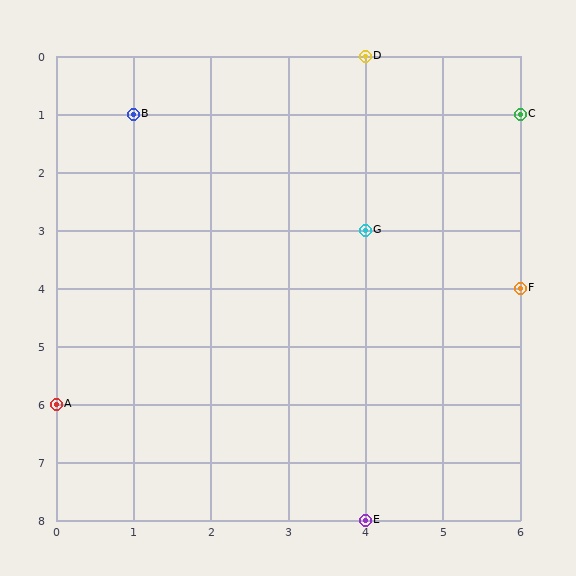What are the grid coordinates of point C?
Point C is at grid coordinates (6, 1).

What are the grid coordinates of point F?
Point F is at grid coordinates (6, 4).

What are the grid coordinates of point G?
Point G is at grid coordinates (4, 3).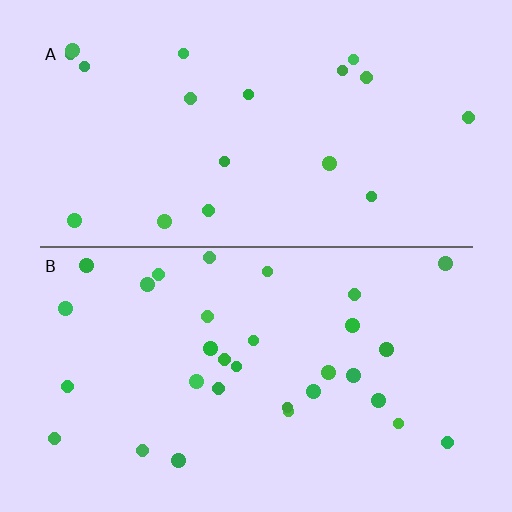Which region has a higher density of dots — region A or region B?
B (the bottom).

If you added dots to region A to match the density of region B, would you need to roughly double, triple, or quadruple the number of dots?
Approximately double.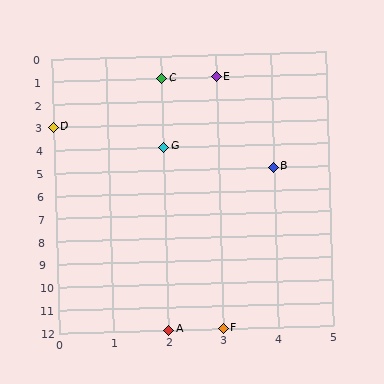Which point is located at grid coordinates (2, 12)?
Point A is at (2, 12).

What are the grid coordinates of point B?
Point B is at grid coordinates (4, 5).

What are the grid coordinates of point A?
Point A is at grid coordinates (2, 12).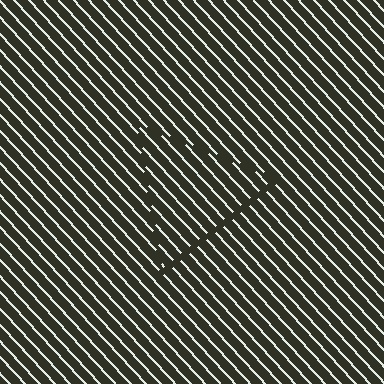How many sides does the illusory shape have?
3 sides — the line-ends trace a triangle.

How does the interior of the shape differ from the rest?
The interior of the shape contains the same grating, shifted by half a period — the contour is defined by the phase discontinuity where line-ends from the inner and outer gratings abut.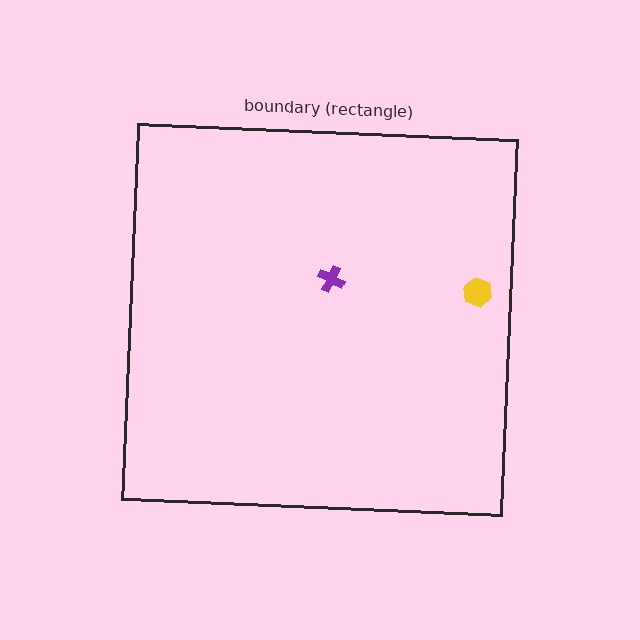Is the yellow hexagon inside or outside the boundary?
Inside.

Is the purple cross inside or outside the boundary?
Inside.